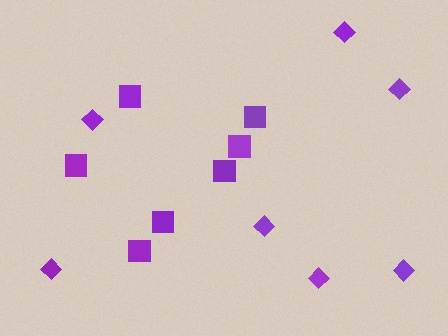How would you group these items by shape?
There are 2 groups: one group of squares (7) and one group of diamonds (7).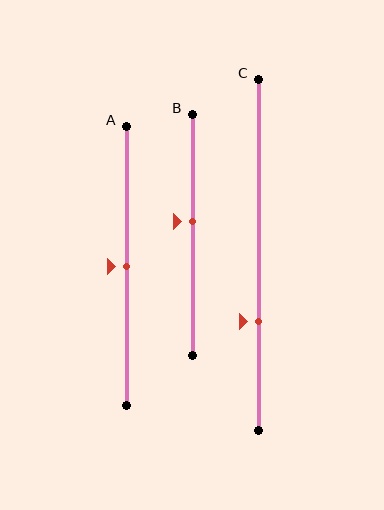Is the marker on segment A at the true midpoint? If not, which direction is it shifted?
Yes, the marker on segment A is at the true midpoint.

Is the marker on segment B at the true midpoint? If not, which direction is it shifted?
No, the marker on segment B is shifted upward by about 6% of the segment length.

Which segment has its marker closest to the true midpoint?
Segment A has its marker closest to the true midpoint.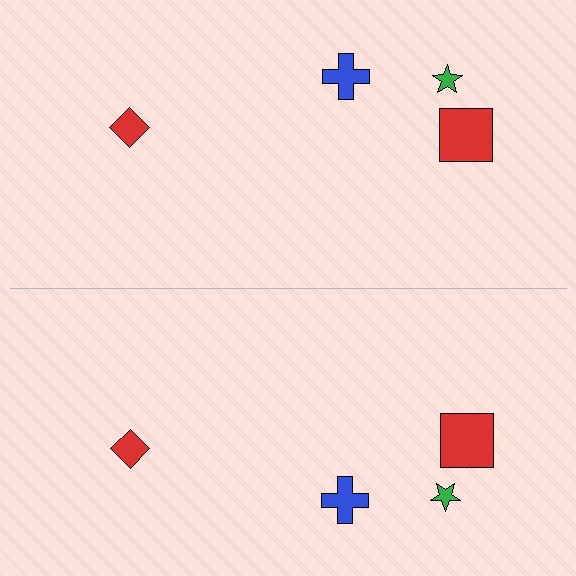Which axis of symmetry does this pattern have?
The pattern has a horizontal axis of symmetry running through the center of the image.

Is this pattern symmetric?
Yes, this pattern has bilateral (reflection) symmetry.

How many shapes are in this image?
There are 8 shapes in this image.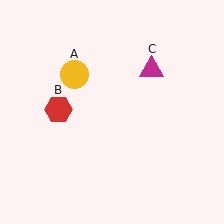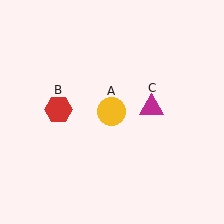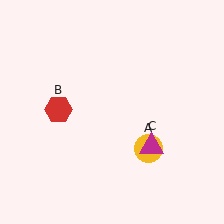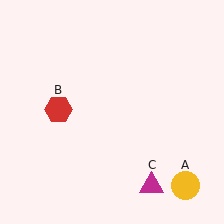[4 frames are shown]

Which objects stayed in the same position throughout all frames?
Red hexagon (object B) remained stationary.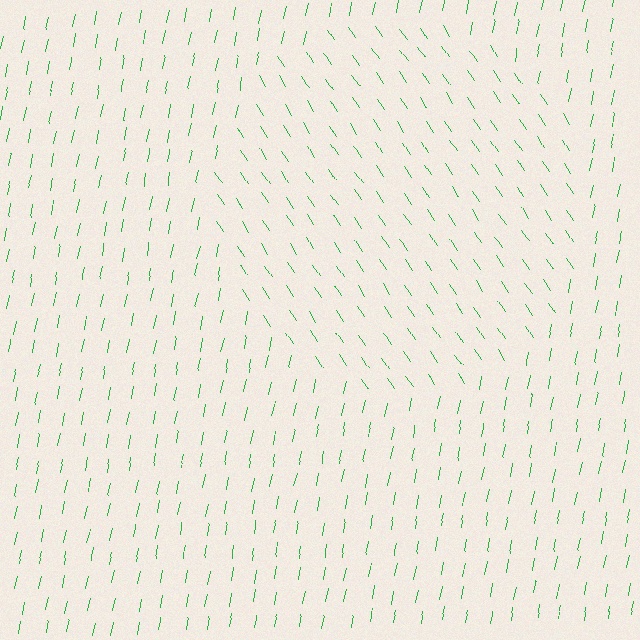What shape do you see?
I see a circle.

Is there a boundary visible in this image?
Yes, there is a texture boundary formed by a change in line orientation.